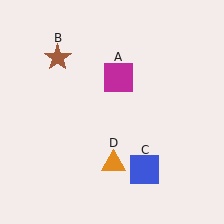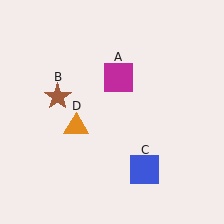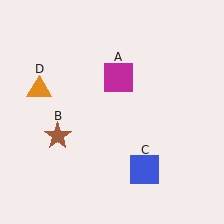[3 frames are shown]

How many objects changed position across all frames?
2 objects changed position: brown star (object B), orange triangle (object D).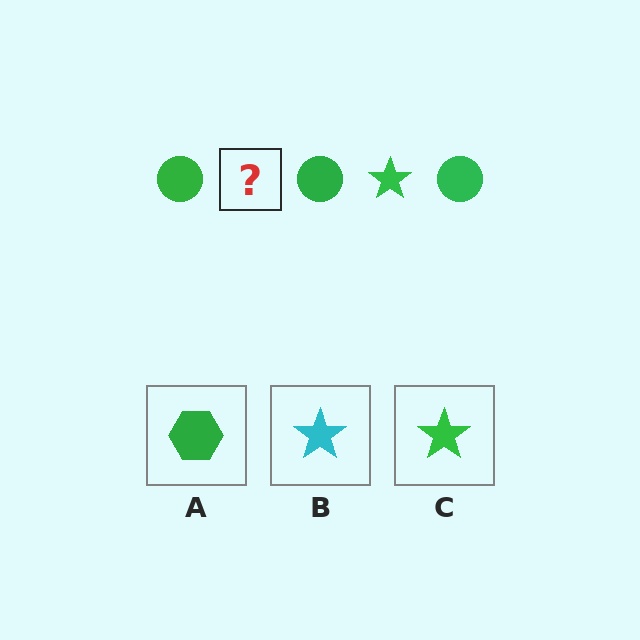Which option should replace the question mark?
Option C.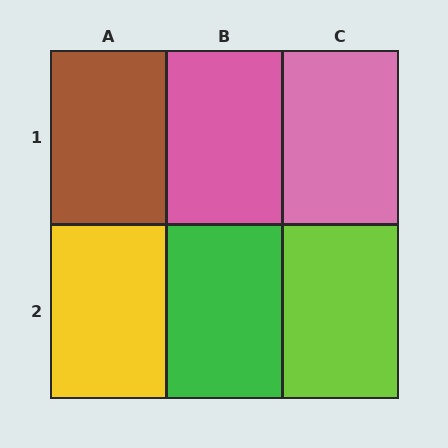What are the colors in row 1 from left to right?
Brown, pink, pink.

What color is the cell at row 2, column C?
Lime.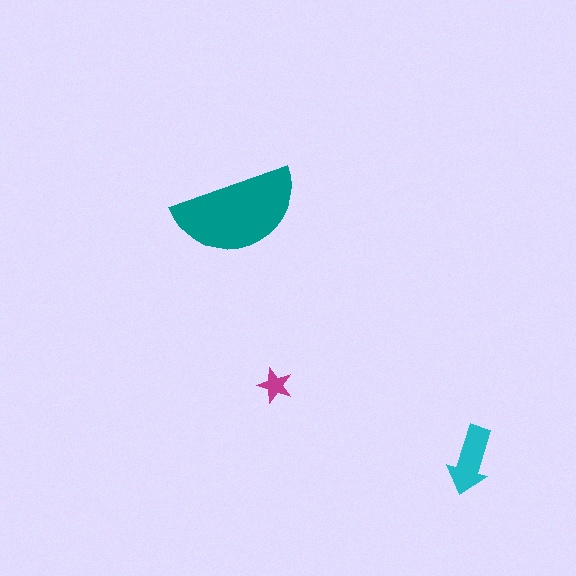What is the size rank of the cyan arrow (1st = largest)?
2nd.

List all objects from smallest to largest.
The magenta star, the cyan arrow, the teal semicircle.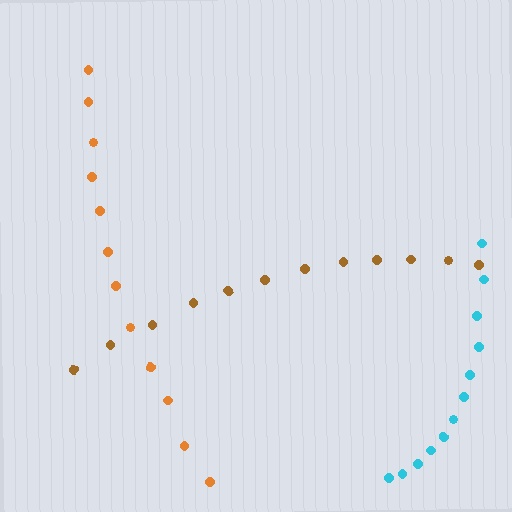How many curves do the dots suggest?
There are 3 distinct paths.